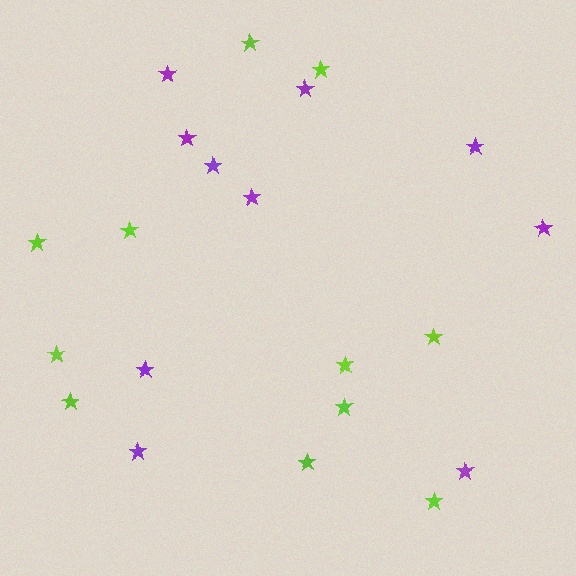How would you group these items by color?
There are 2 groups: one group of purple stars (10) and one group of lime stars (11).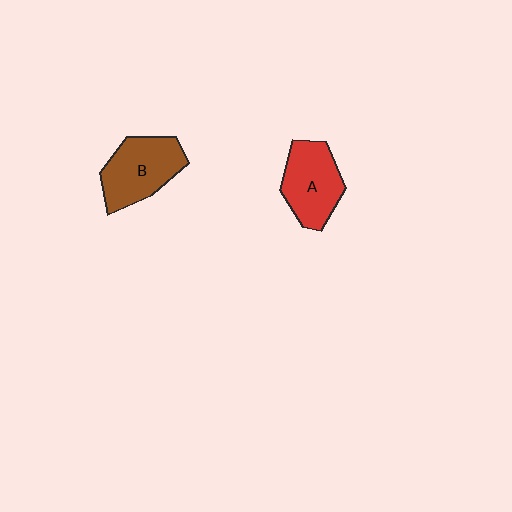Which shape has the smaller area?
Shape A (red).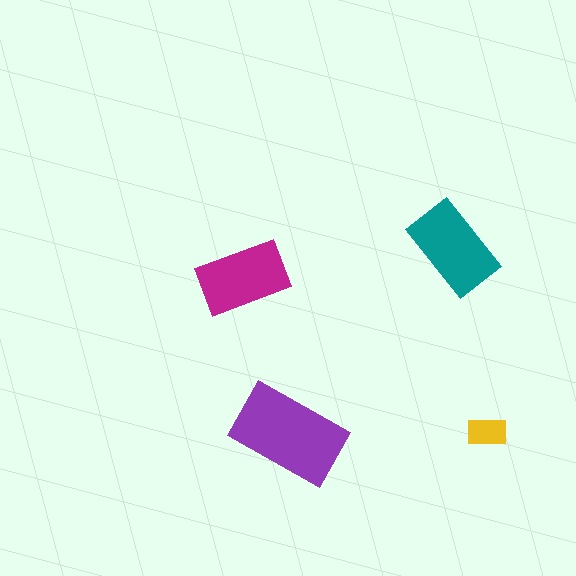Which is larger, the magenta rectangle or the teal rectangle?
The teal one.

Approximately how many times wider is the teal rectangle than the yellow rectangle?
About 2.5 times wider.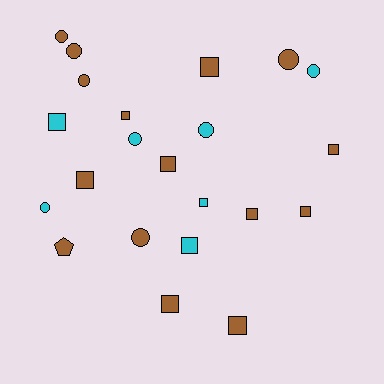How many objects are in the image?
There are 22 objects.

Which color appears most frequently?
Brown, with 15 objects.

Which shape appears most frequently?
Square, with 12 objects.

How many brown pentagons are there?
There is 1 brown pentagon.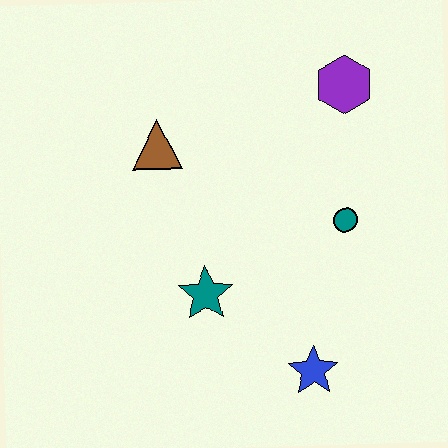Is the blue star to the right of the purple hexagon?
No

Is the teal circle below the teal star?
No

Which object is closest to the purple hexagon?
The teal circle is closest to the purple hexagon.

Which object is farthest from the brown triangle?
The blue star is farthest from the brown triangle.